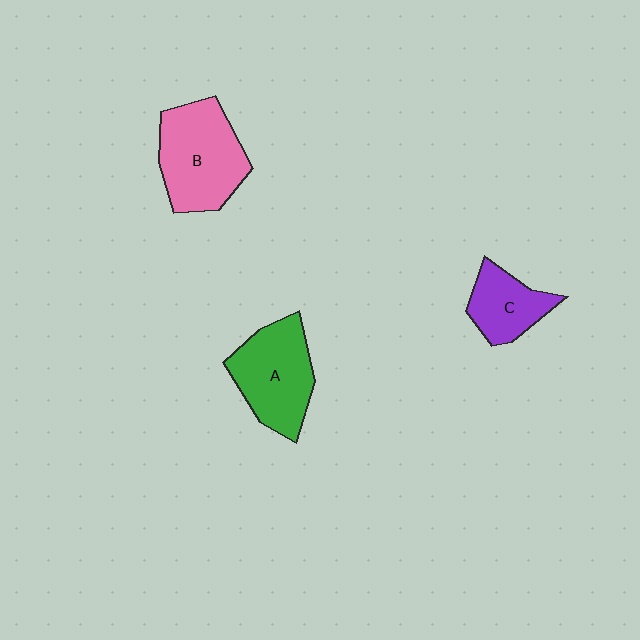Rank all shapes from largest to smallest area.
From largest to smallest: B (pink), A (green), C (purple).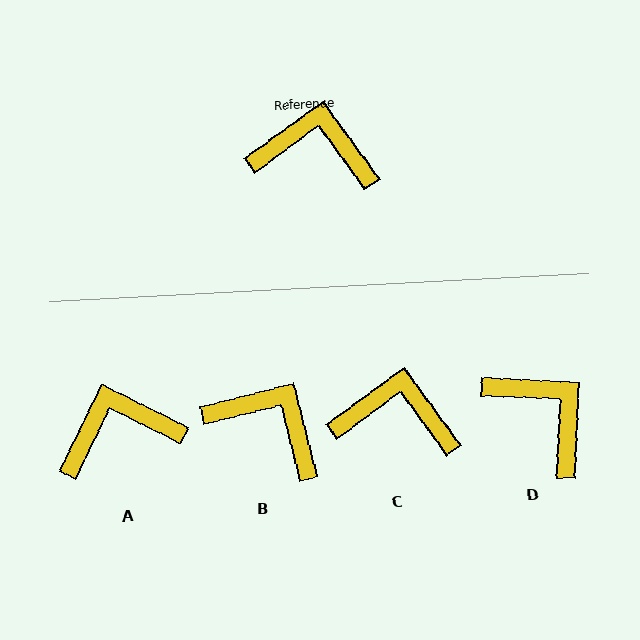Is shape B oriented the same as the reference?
No, it is off by about 22 degrees.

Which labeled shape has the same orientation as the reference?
C.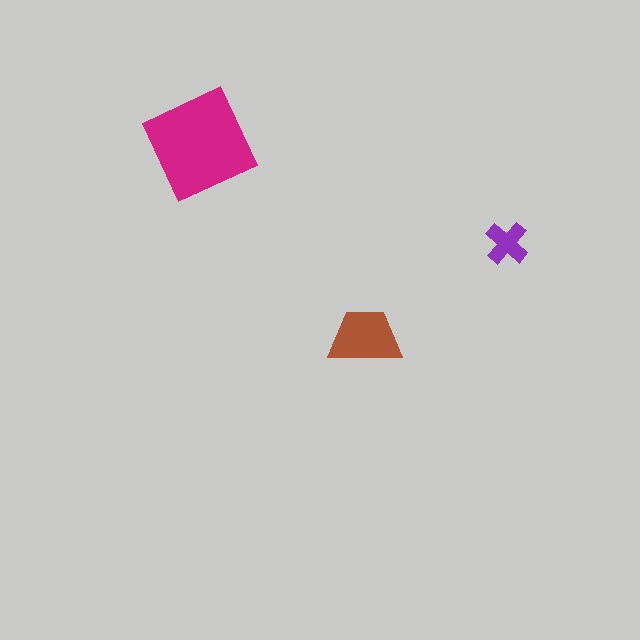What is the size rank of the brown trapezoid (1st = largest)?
2nd.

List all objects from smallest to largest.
The purple cross, the brown trapezoid, the magenta diamond.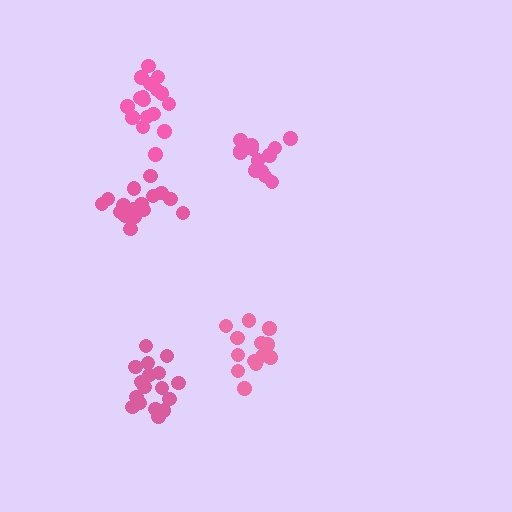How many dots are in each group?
Group 1: 13 dots, Group 2: 13 dots, Group 3: 18 dots, Group 4: 17 dots, Group 5: 17 dots (78 total).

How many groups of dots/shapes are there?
There are 5 groups.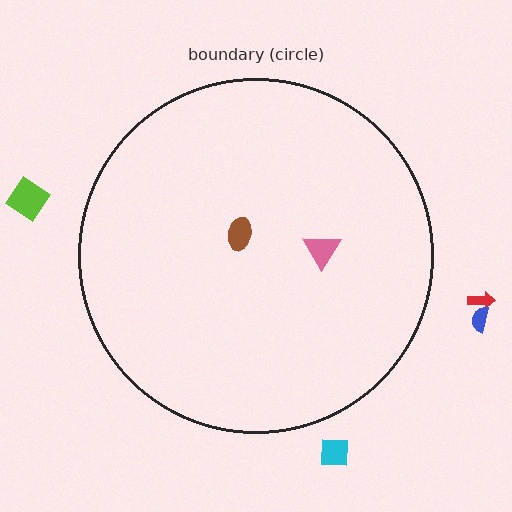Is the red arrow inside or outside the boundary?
Outside.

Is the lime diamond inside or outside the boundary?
Outside.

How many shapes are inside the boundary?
2 inside, 4 outside.